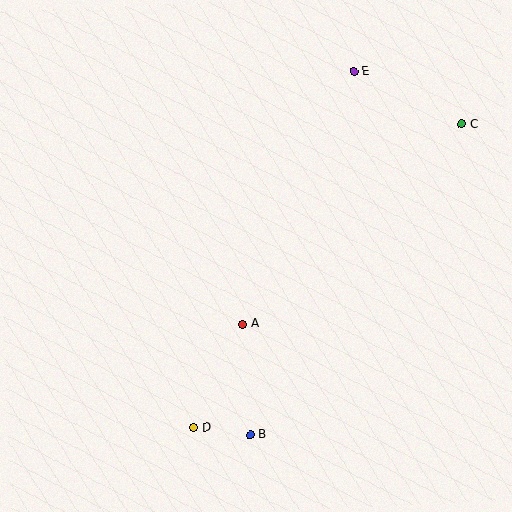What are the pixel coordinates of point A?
Point A is at (243, 324).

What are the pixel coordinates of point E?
Point E is at (354, 72).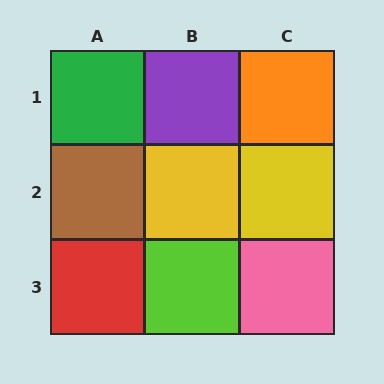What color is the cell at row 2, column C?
Yellow.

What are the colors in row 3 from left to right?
Red, lime, pink.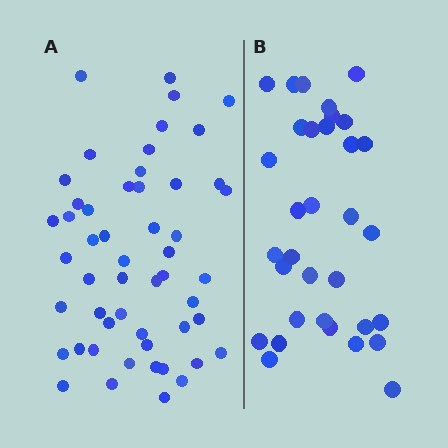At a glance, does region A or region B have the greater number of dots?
Region A (the left region) has more dots.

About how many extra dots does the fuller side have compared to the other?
Region A has approximately 20 more dots than region B.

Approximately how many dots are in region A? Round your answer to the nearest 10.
About 50 dots. (The exact count is 52, which rounds to 50.)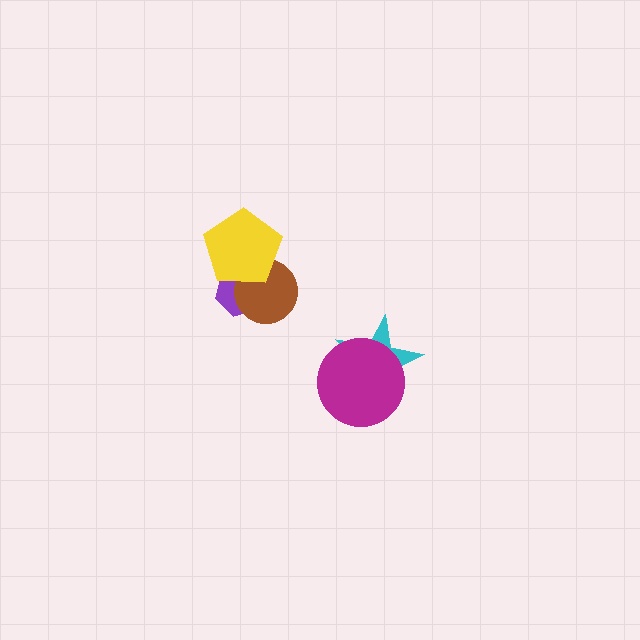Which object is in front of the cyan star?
The magenta circle is in front of the cyan star.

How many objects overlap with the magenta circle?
1 object overlaps with the magenta circle.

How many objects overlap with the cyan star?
1 object overlaps with the cyan star.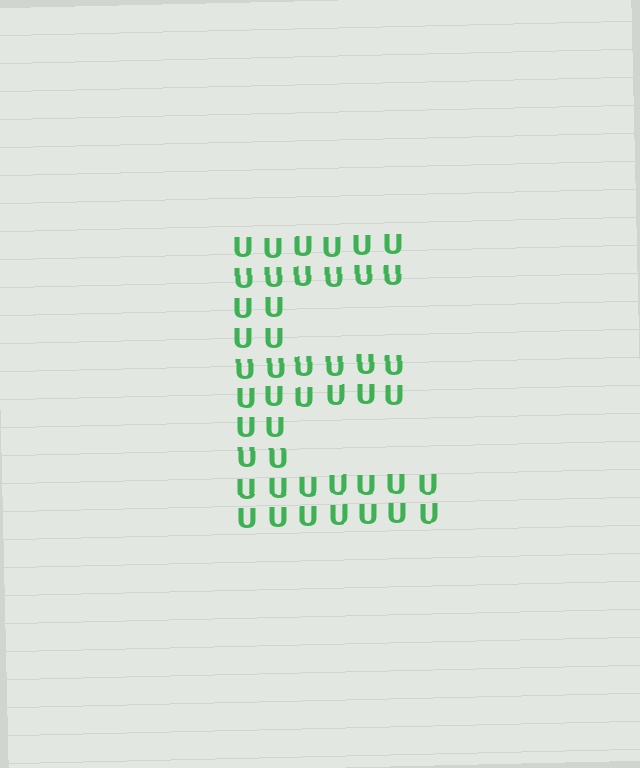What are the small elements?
The small elements are letter U's.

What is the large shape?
The large shape is the letter E.